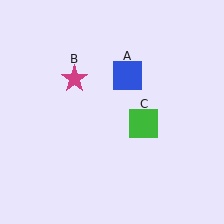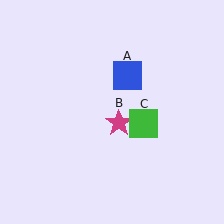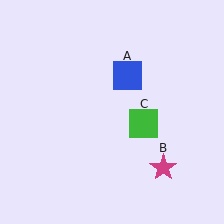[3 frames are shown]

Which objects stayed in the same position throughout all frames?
Blue square (object A) and green square (object C) remained stationary.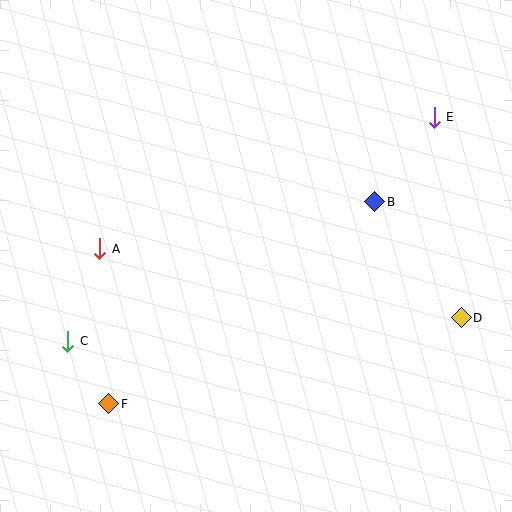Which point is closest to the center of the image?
Point B at (375, 202) is closest to the center.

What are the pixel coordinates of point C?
Point C is at (68, 341).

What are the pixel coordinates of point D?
Point D is at (461, 318).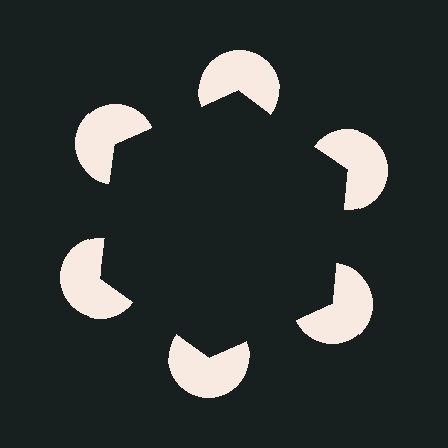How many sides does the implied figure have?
6 sides.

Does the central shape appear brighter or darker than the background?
It typically appears slightly darker than the background, even though no actual brightness change is drawn.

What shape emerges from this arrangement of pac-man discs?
An illusory hexagon — its edges are inferred from the aligned wedge cuts in the pac-man discs, not physically drawn.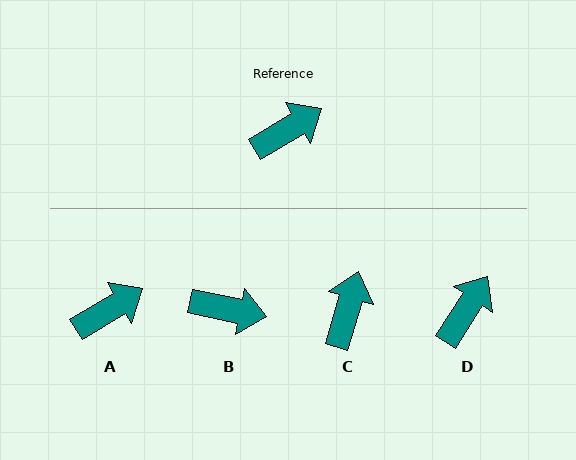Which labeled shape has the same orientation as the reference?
A.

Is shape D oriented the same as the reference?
No, it is off by about 25 degrees.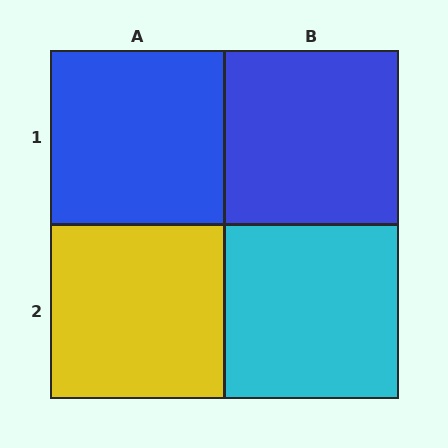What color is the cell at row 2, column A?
Yellow.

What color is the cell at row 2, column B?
Cyan.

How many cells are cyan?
1 cell is cyan.